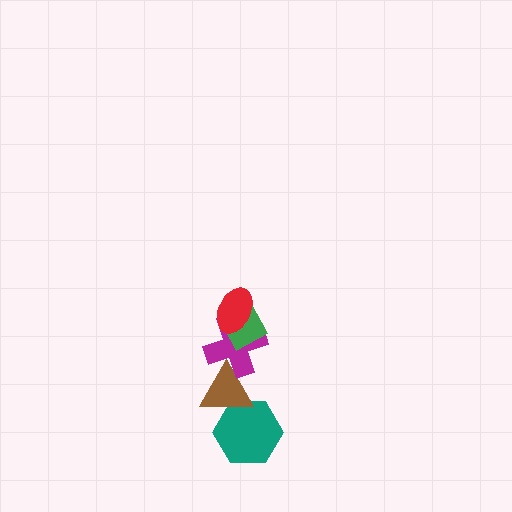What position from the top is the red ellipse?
The red ellipse is 1st from the top.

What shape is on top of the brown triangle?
The magenta cross is on top of the brown triangle.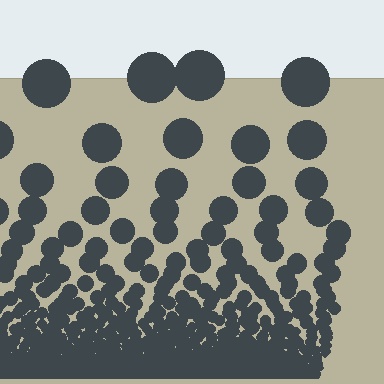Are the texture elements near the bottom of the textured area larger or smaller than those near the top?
Smaller. The gradient is inverted — elements near the bottom are smaller and denser.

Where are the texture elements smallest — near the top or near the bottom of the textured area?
Near the bottom.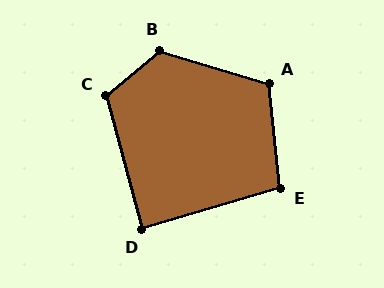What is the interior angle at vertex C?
Approximately 115 degrees (obtuse).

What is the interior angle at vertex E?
Approximately 101 degrees (obtuse).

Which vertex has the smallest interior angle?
D, at approximately 89 degrees.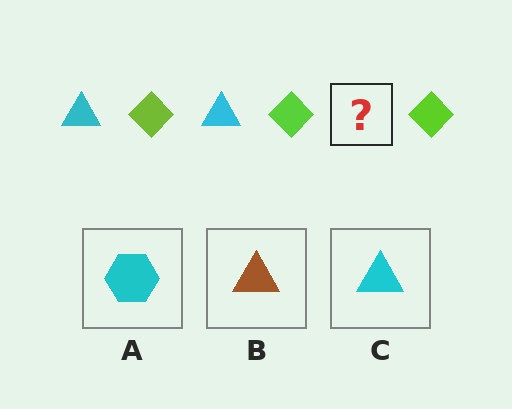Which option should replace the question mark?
Option C.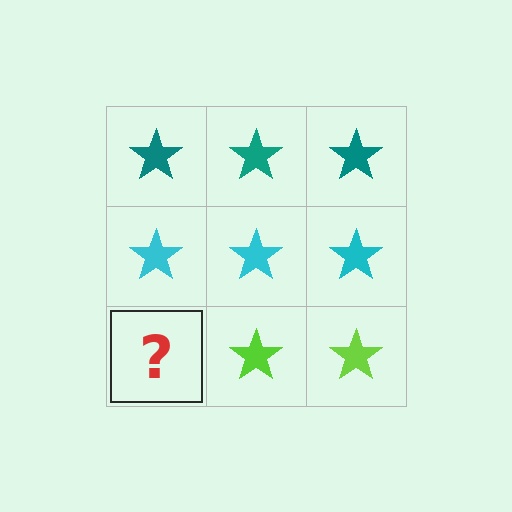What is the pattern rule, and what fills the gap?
The rule is that each row has a consistent color. The gap should be filled with a lime star.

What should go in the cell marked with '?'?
The missing cell should contain a lime star.